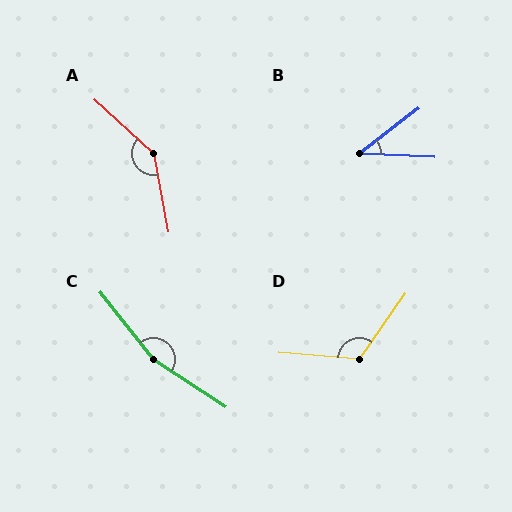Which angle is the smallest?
B, at approximately 40 degrees.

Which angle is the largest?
C, at approximately 162 degrees.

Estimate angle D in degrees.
Approximately 121 degrees.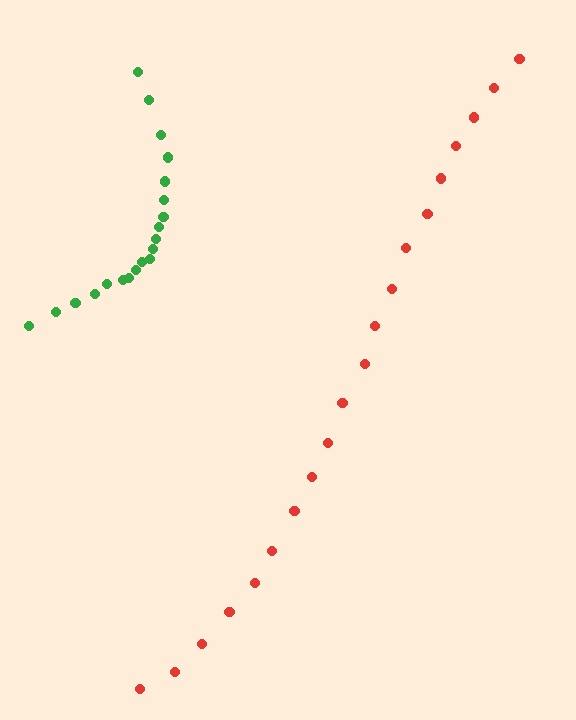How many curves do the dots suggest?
There are 2 distinct paths.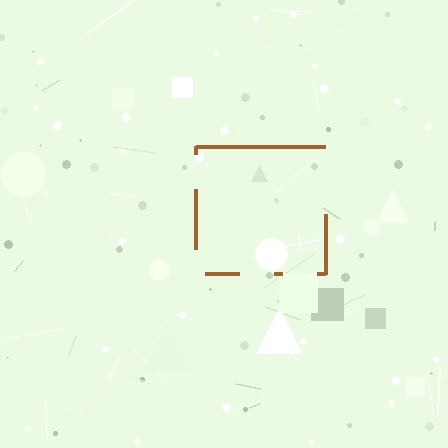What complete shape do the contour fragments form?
The contour fragments form a square.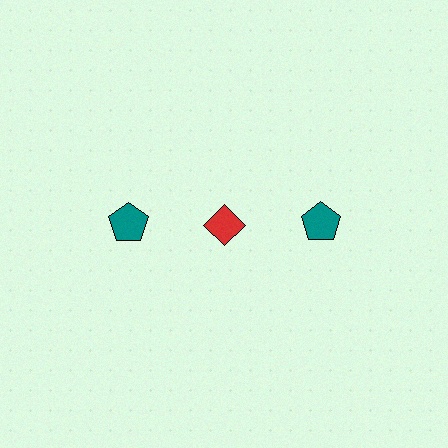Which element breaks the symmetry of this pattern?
The red diamond in the top row, second from left column breaks the symmetry. All other shapes are teal pentagons.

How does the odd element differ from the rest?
It differs in both color (red instead of teal) and shape (diamond instead of pentagon).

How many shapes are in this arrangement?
There are 3 shapes arranged in a grid pattern.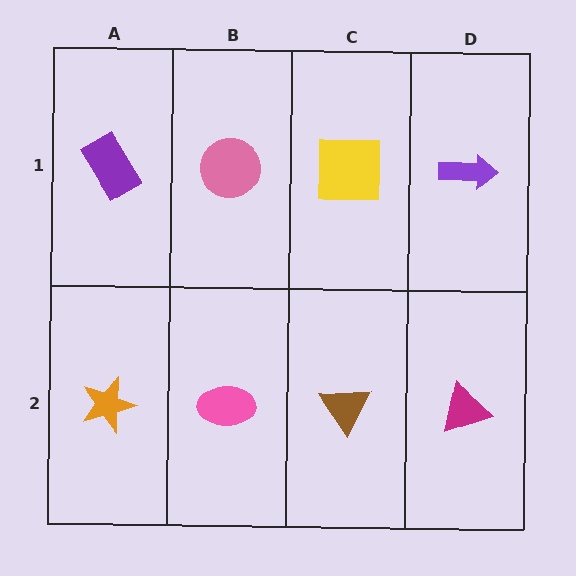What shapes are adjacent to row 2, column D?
A purple arrow (row 1, column D), a brown triangle (row 2, column C).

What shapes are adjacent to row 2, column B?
A pink circle (row 1, column B), an orange star (row 2, column A), a brown triangle (row 2, column C).